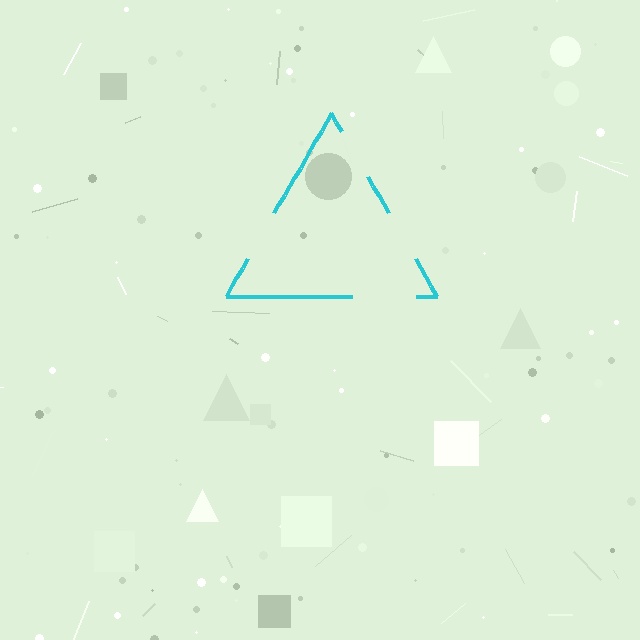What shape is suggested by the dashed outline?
The dashed outline suggests a triangle.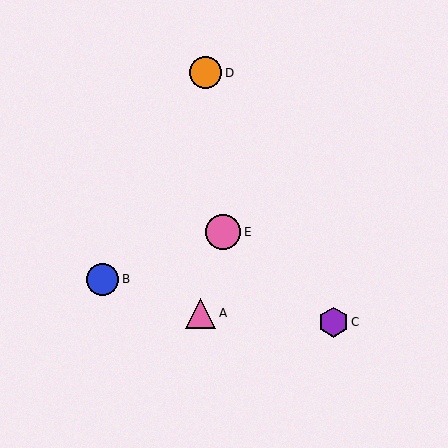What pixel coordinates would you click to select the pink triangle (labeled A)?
Click at (201, 313) to select the pink triangle A.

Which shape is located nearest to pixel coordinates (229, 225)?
The pink circle (labeled E) at (223, 232) is nearest to that location.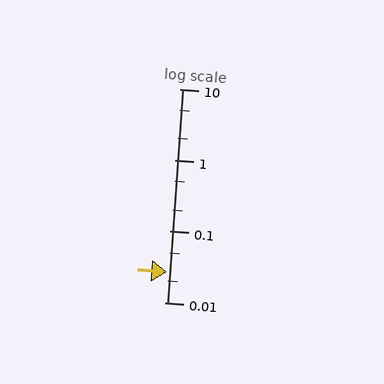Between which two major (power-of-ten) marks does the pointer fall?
The pointer is between 0.01 and 0.1.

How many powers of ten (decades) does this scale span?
The scale spans 3 decades, from 0.01 to 10.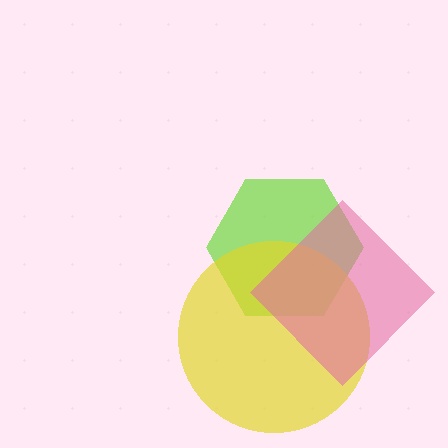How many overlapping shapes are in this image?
There are 3 overlapping shapes in the image.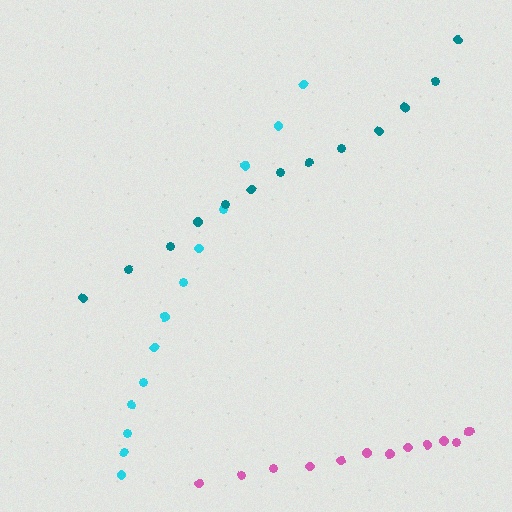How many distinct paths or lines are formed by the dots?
There are 3 distinct paths.